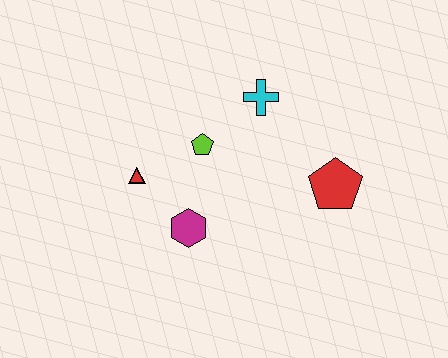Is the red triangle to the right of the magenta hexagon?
No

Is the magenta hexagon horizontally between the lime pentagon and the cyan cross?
No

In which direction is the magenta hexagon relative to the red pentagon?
The magenta hexagon is to the left of the red pentagon.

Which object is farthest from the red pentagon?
The red triangle is farthest from the red pentagon.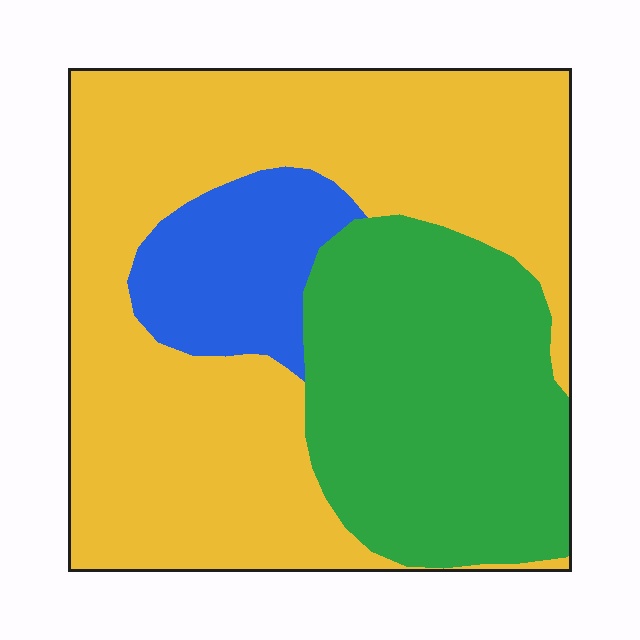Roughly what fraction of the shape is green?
Green takes up about one third (1/3) of the shape.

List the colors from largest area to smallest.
From largest to smallest: yellow, green, blue.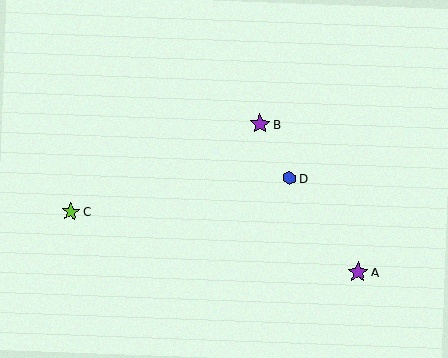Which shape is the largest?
The purple star (labeled A) is the largest.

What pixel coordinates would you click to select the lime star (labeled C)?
Click at (71, 212) to select the lime star C.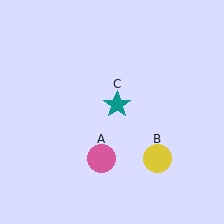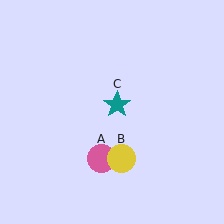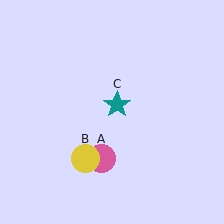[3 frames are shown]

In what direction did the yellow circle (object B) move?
The yellow circle (object B) moved left.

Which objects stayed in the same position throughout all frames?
Pink circle (object A) and teal star (object C) remained stationary.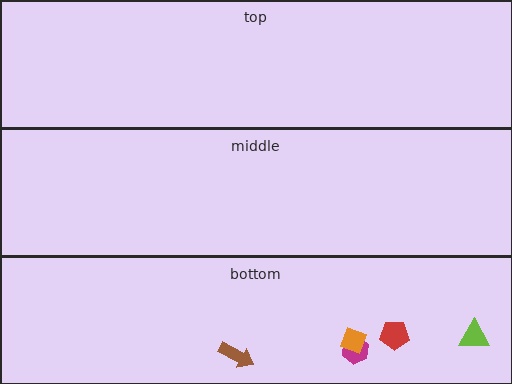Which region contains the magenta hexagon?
The bottom region.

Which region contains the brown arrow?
The bottom region.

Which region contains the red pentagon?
The bottom region.